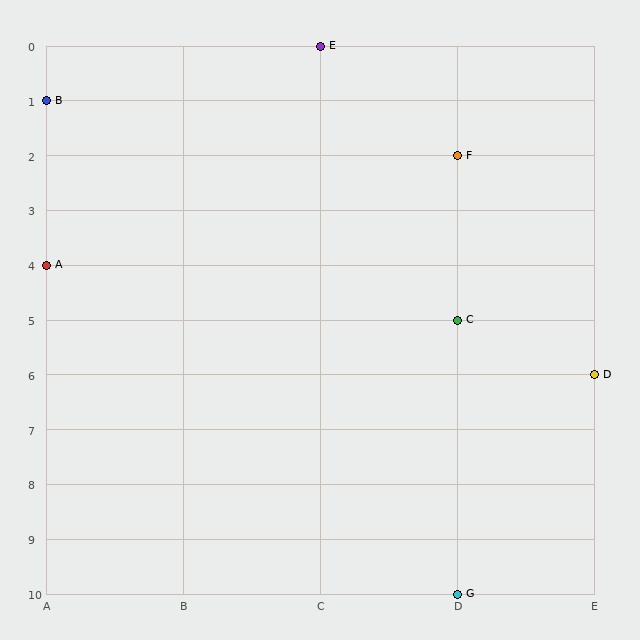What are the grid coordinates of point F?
Point F is at grid coordinates (D, 2).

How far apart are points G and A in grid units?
Points G and A are 3 columns and 6 rows apart (about 6.7 grid units diagonally).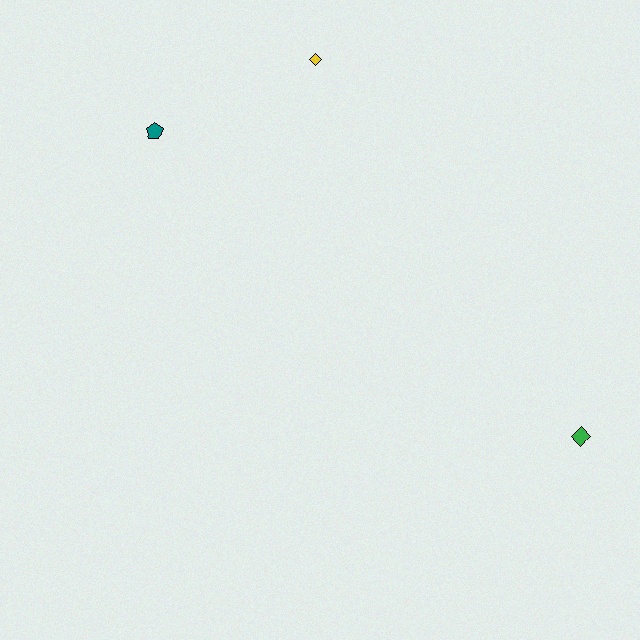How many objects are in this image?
There are 3 objects.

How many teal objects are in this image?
There is 1 teal object.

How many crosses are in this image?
There are no crosses.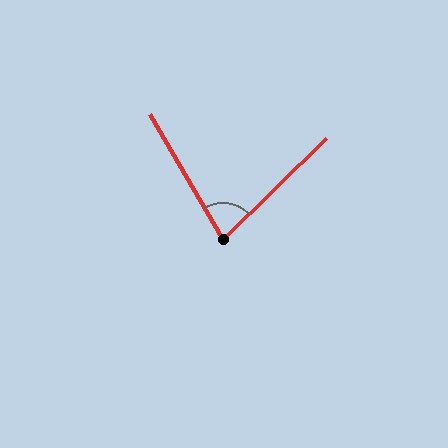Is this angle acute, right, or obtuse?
It is acute.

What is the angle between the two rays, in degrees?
Approximately 76 degrees.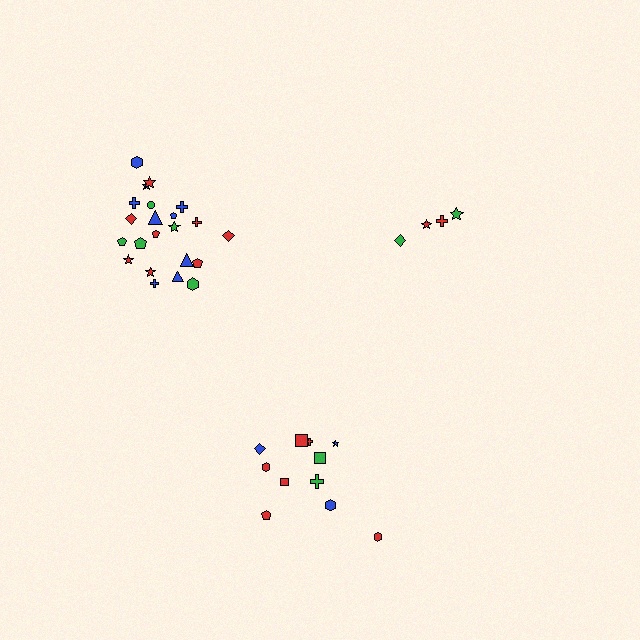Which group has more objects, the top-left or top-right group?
The top-left group.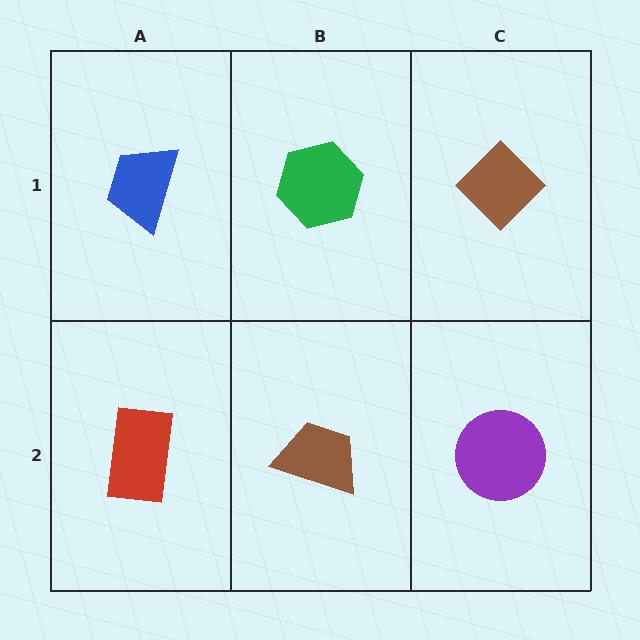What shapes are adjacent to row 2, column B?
A green hexagon (row 1, column B), a red rectangle (row 2, column A), a purple circle (row 2, column C).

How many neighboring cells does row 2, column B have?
3.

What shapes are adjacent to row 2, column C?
A brown diamond (row 1, column C), a brown trapezoid (row 2, column B).